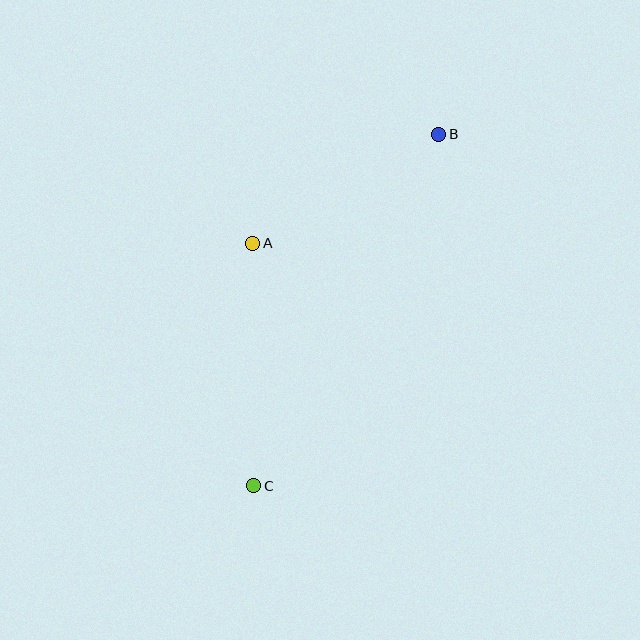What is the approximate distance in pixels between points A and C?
The distance between A and C is approximately 243 pixels.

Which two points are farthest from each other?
Points B and C are farthest from each other.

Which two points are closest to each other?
Points A and B are closest to each other.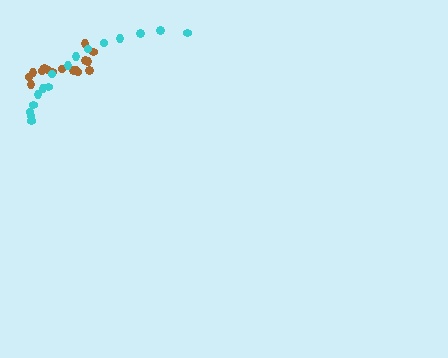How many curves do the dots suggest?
There are 2 distinct paths.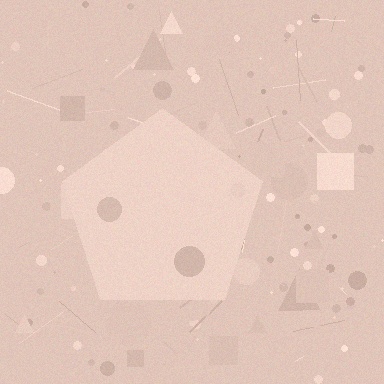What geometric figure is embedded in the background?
A pentagon is embedded in the background.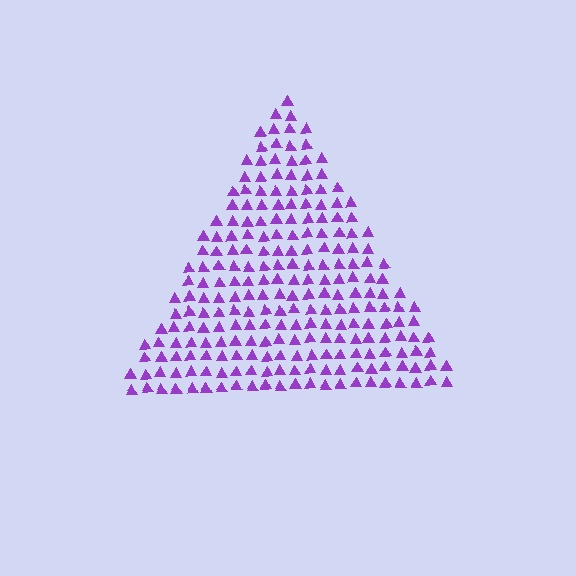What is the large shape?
The large shape is a triangle.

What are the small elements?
The small elements are triangles.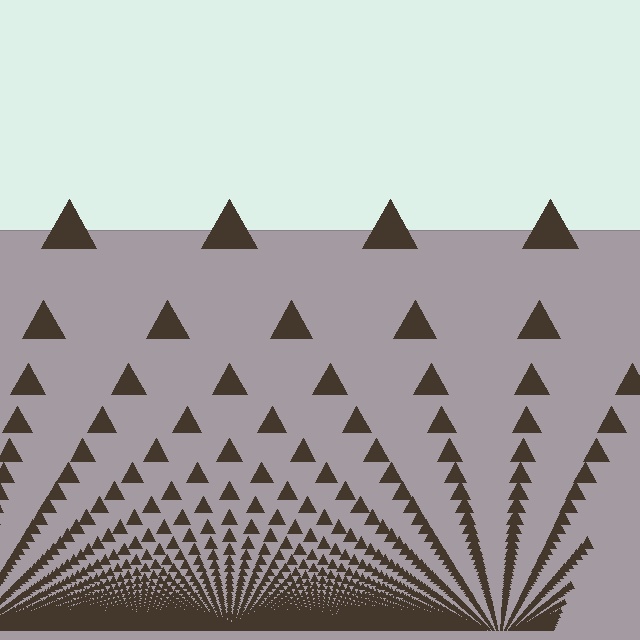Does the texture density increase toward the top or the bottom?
Density increases toward the bottom.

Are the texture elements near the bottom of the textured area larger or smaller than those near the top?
Smaller. The gradient is inverted — elements near the bottom are smaller and denser.